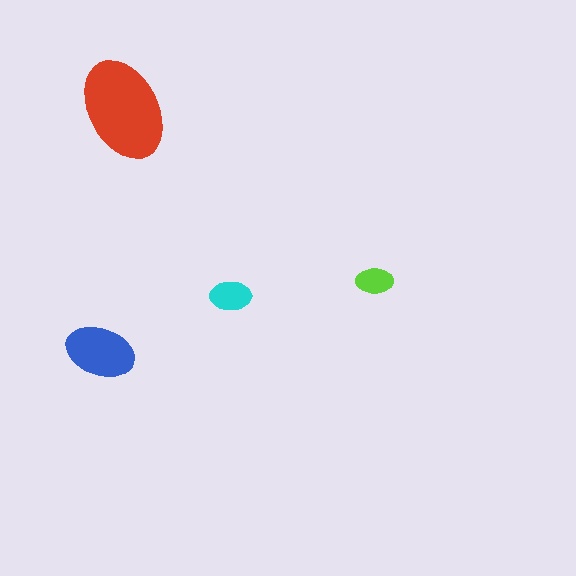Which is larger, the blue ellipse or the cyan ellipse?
The blue one.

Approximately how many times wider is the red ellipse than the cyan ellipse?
About 2.5 times wider.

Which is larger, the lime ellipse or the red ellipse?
The red one.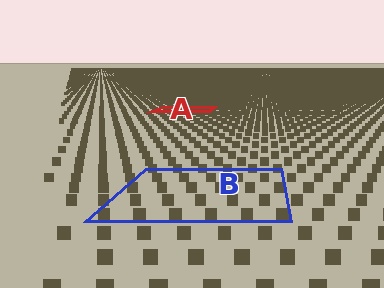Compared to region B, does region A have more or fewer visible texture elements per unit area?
Region A has more texture elements per unit area — they are packed more densely because it is farther away.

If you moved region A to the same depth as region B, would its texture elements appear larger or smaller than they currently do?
They would appear larger. At a closer depth, the same texture elements are projected at a bigger on-screen size.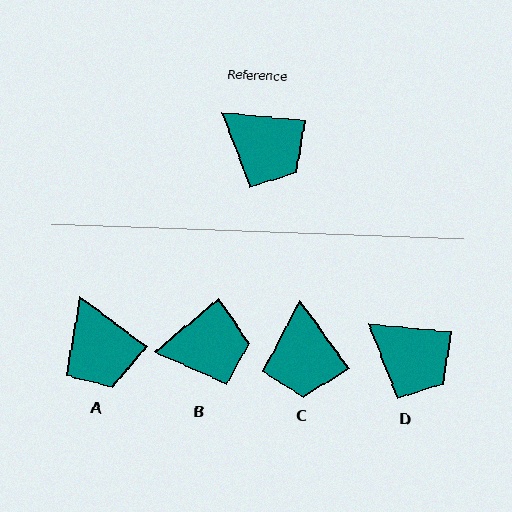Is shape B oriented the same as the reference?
No, it is off by about 44 degrees.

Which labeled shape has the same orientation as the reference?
D.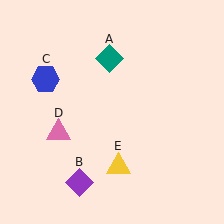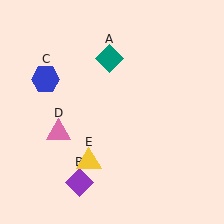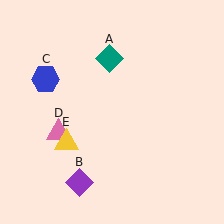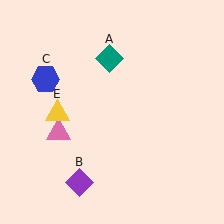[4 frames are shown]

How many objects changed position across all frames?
1 object changed position: yellow triangle (object E).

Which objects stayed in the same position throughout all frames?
Teal diamond (object A) and purple diamond (object B) and blue hexagon (object C) and pink triangle (object D) remained stationary.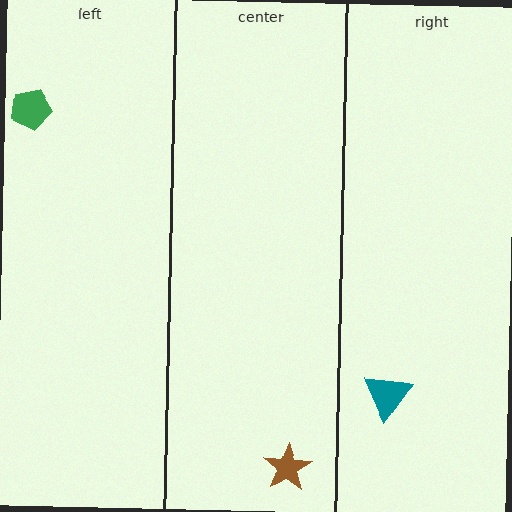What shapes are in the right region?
The teal triangle.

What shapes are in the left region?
The green pentagon.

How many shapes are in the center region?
1.